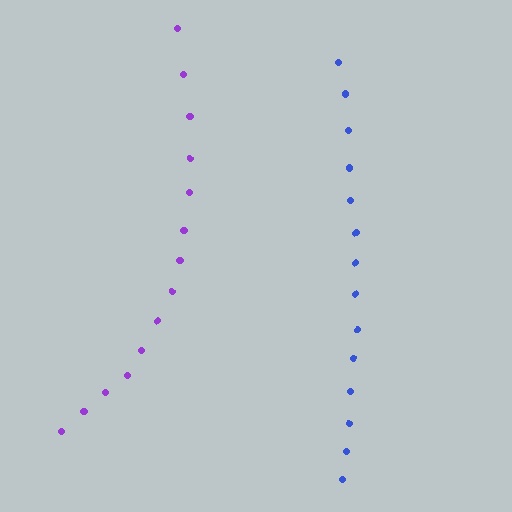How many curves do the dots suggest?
There are 2 distinct paths.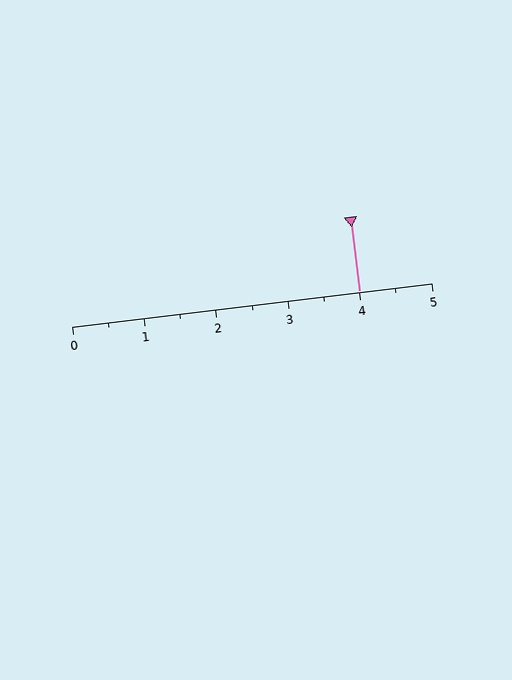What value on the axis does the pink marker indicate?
The marker indicates approximately 4.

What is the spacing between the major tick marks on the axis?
The major ticks are spaced 1 apart.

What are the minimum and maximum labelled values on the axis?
The axis runs from 0 to 5.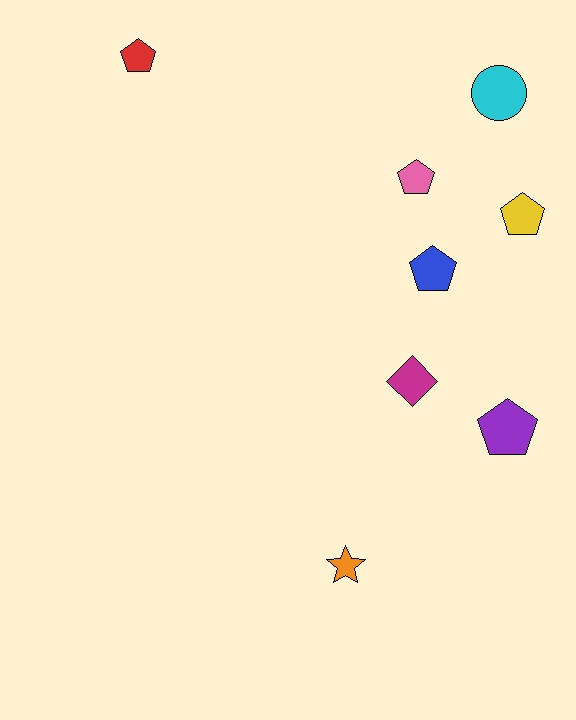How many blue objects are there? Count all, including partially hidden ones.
There is 1 blue object.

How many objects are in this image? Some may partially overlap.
There are 8 objects.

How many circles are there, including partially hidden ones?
There is 1 circle.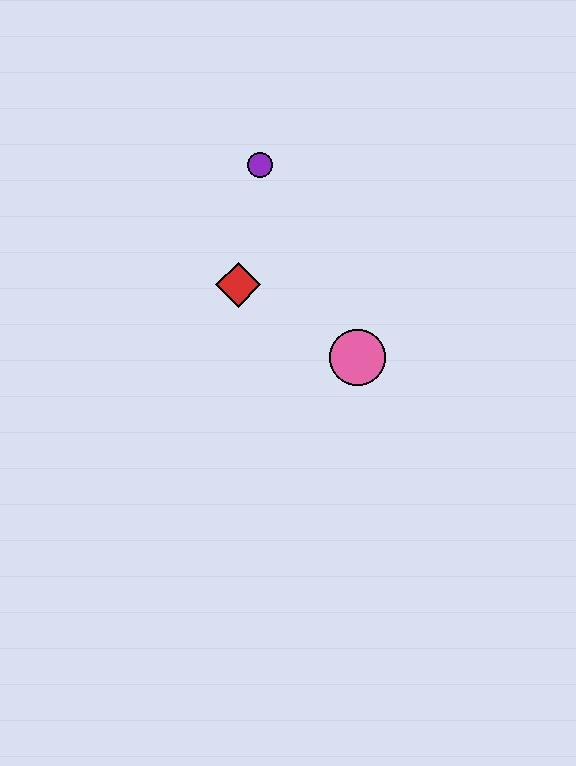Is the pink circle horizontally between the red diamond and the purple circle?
No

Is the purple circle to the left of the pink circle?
Yes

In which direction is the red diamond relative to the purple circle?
The red diamond is below the purple circle.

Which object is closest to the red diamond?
The purple circle is closest to the red diamond.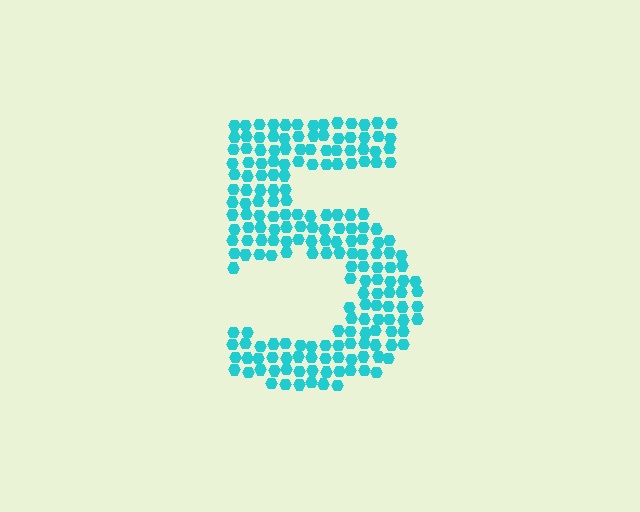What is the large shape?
The large shape is the digit 5.